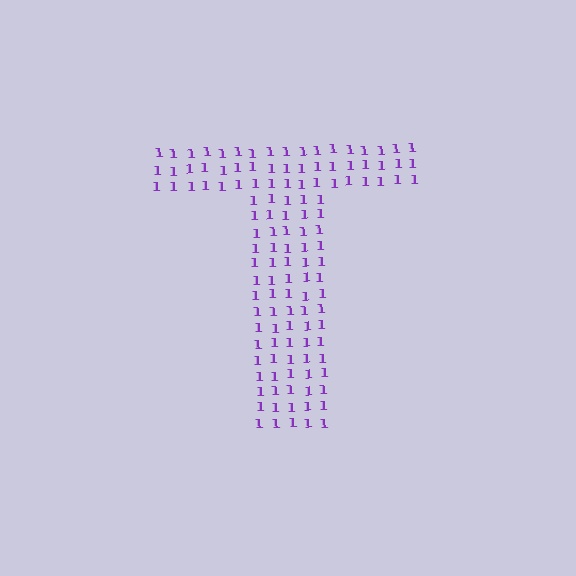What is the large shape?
The large shape is the letter T.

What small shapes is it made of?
It is made of small digit 1's.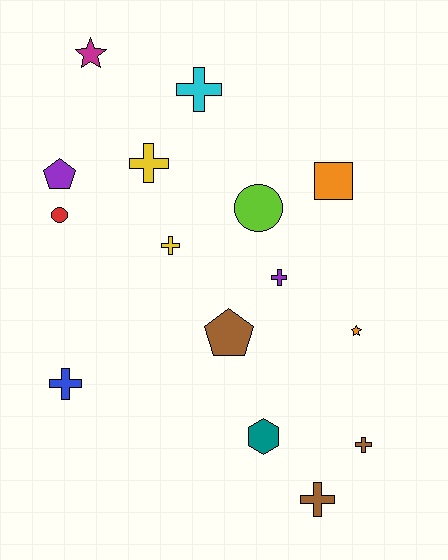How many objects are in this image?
There are 15 objects.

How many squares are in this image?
There is 1 square.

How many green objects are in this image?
There are no green objects.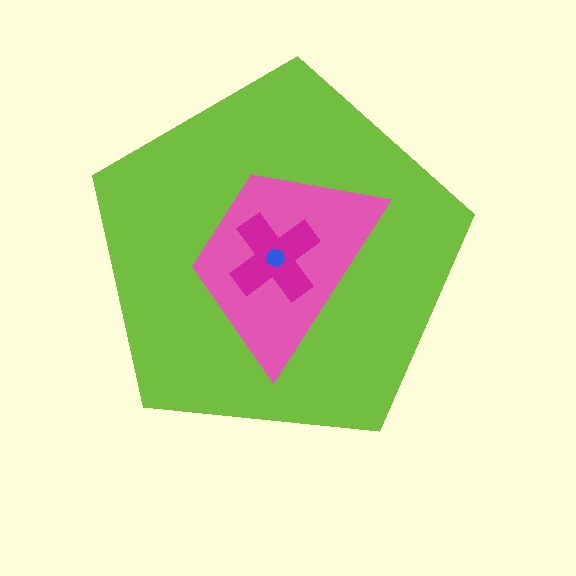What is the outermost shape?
The lime pentagon.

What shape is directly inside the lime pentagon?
The pink trapezoid.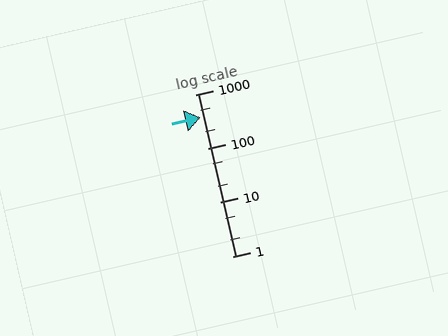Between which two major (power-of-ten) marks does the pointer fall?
The pointer is between 100 and 1000.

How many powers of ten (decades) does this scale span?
The scale spans 3 decades, from 1 to 1000.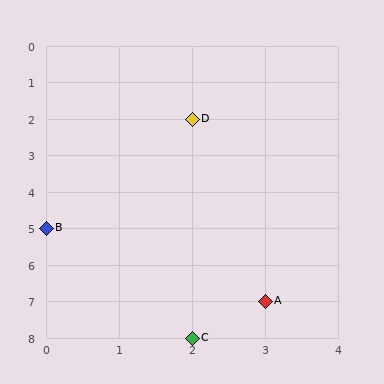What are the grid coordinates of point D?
Point D is at grid coordinates (2, 2).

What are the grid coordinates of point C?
Point C is at grid coordinates (2, 8).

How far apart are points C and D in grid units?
Points C and D are 6 rows apart.